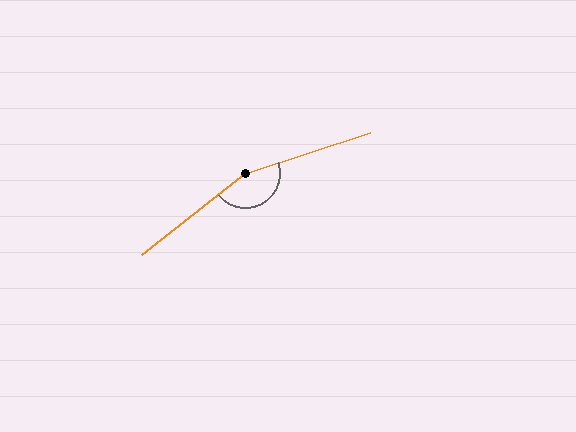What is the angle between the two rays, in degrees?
Approximately 160 degrees.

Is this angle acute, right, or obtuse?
It is obtuse.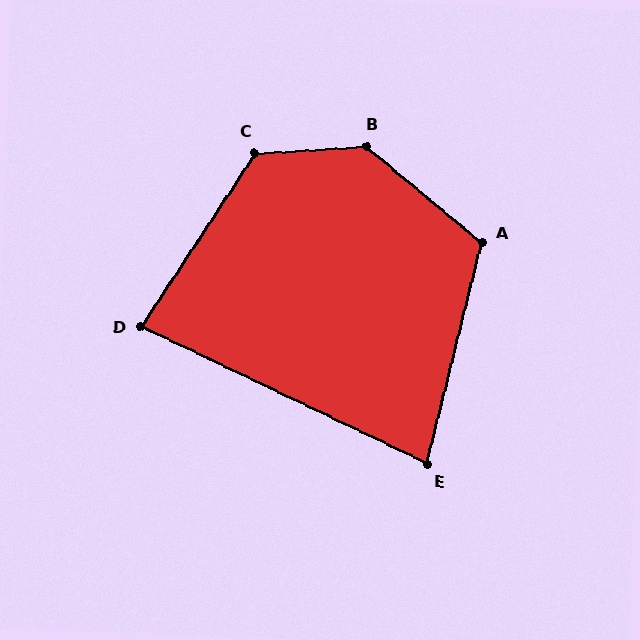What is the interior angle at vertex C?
Approximately 126 degrees (obtuse).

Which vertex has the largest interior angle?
B, at approximately 137 degrees.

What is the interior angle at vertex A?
Approximately 116 degrees (obtuse).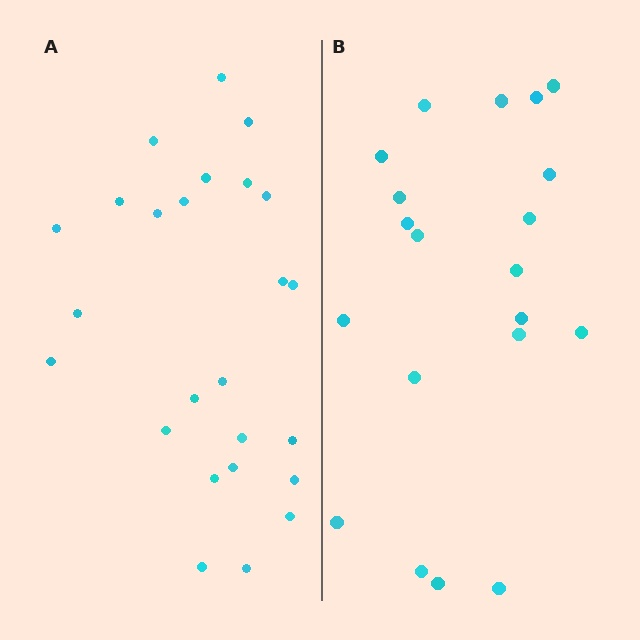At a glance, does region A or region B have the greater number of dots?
Region A (the left region) has more dots.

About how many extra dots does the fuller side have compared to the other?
Region A has about 5 more dots than region B.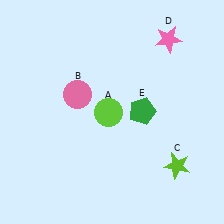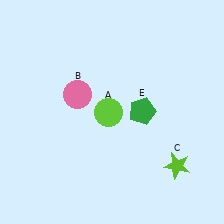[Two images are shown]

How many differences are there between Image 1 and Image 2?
There is 1 difference between the two images.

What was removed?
The pink star (D) was removed in Image 2.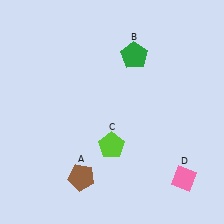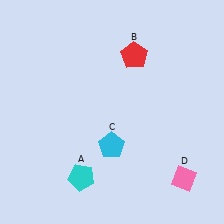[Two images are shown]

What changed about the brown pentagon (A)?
In Image 1, A is brown. In Image 2, it changed to cyan.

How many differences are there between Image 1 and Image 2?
There are 3 differences between the two images.